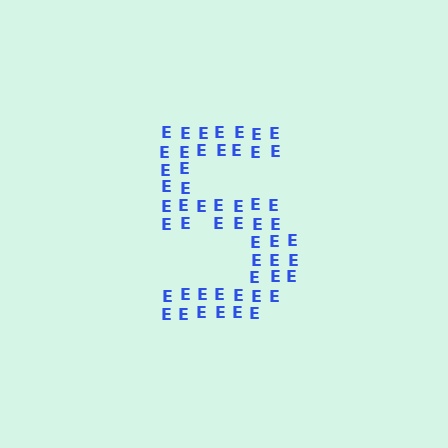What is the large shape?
The large shape is the digit 5.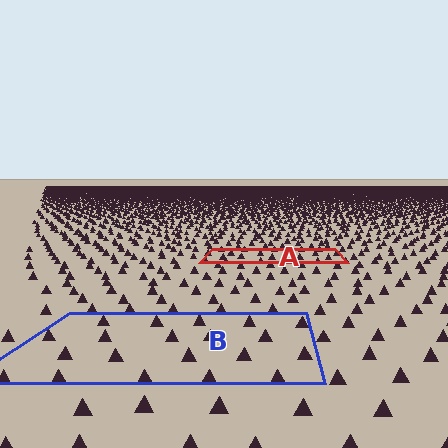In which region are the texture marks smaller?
The texture marks are smaller in region A, because it is farther away.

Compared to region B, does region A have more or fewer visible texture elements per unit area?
Region A has more texture elements per unit area — they are packed more densely because it is farther away.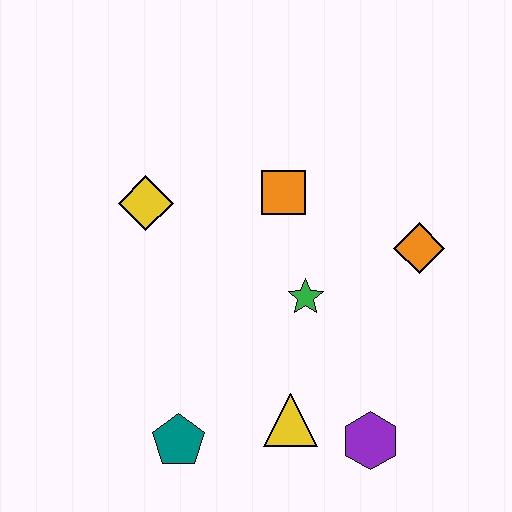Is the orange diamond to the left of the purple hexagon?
No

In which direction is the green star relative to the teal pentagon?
The green star is above the teal pentagon.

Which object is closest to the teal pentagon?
The yellow triangle is closest to the teal pentagon.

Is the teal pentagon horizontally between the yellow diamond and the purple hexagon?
Yes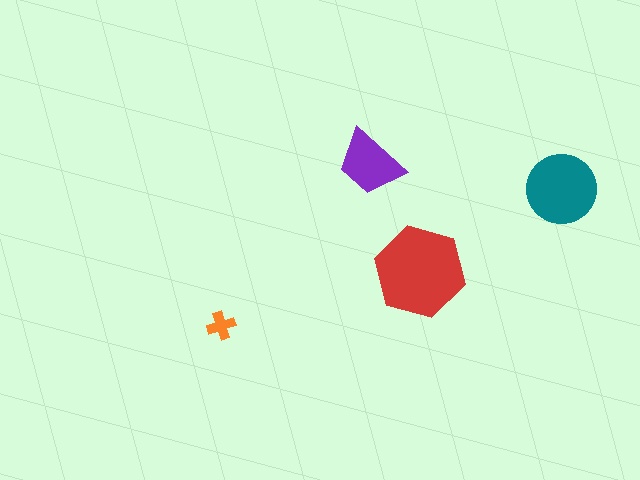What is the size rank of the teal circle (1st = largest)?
2nd.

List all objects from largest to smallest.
The red hexagon, the teal circle, the purple trapezoid, the orange cross.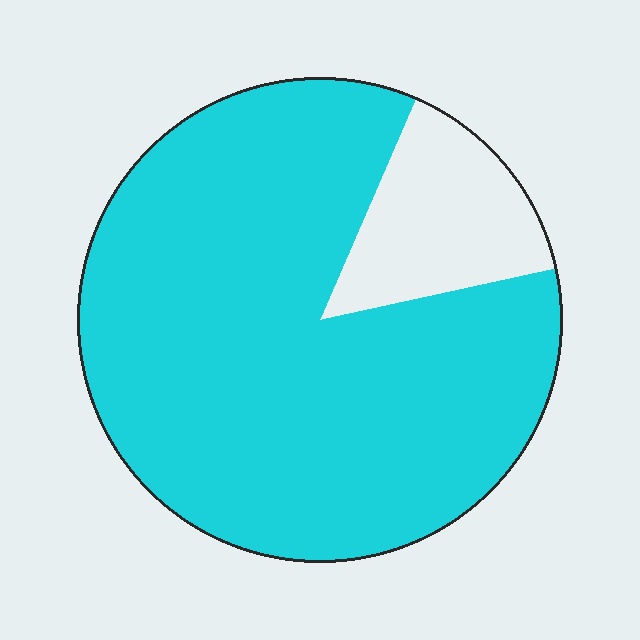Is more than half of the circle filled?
Yes.